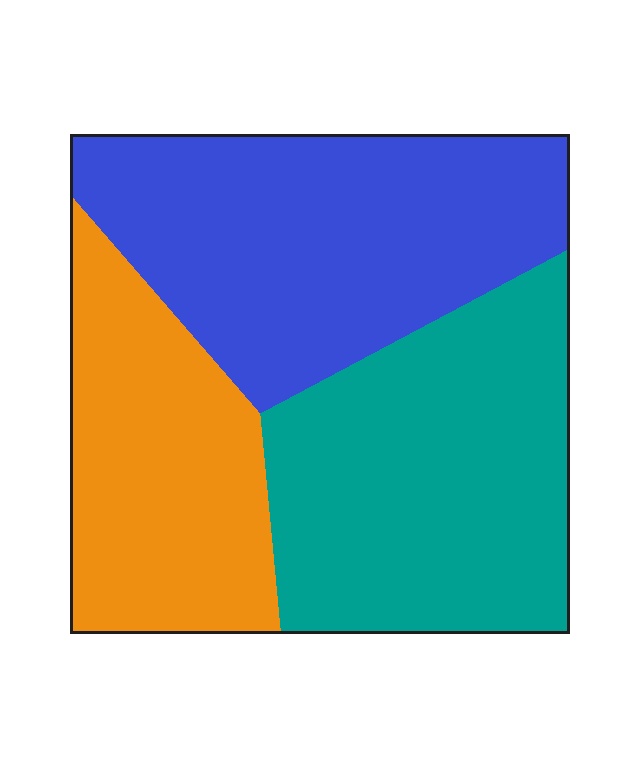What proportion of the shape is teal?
Teal covers roughly 35% of the shape.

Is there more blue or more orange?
Blue.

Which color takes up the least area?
Orange, at roughly 25%.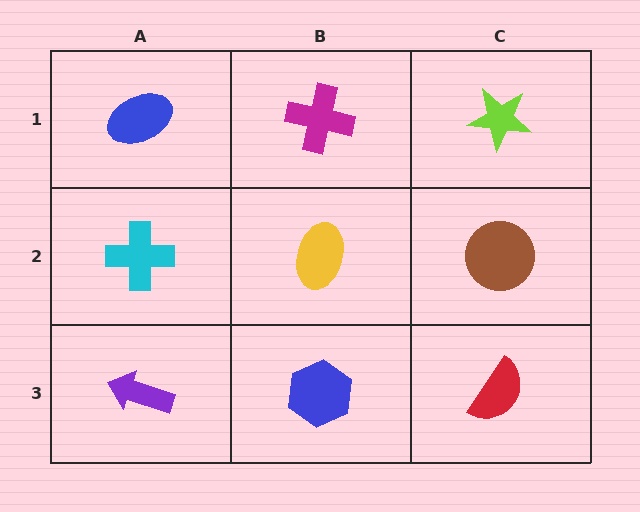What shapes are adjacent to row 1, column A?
A cyan cross (row 2, column A), a magenta cross (row 1, column B).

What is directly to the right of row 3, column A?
A blue hexagon.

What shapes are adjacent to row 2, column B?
A magenta cross (row 1, column B), a blue hexagon (row 3, column B), a cyan cross (row 2, column A), a brown circle (row 2, column C).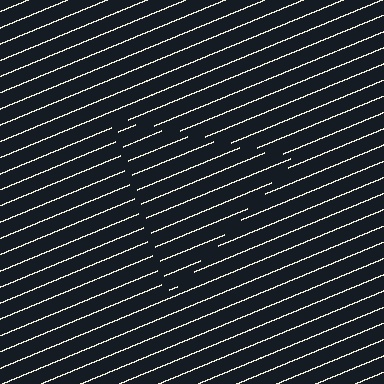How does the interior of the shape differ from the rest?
The interior of the shape contains the same grating, shifted by half a period — the contour is defined by the phase discontinuity where line-ends from the inner and outer gratings abut.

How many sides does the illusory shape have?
3 sides — the line-ends trace a triangle.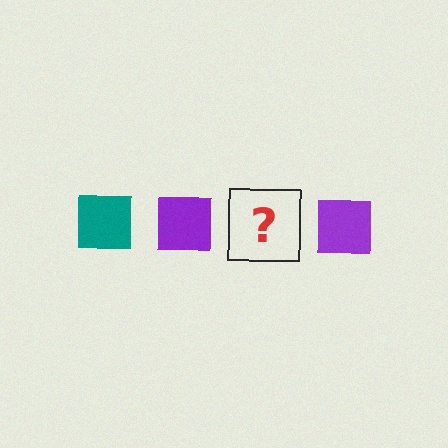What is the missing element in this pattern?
The missing element is a teal square.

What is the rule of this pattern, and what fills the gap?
The rule is that the pattern cycles through teal, purple squares. The gap should be filled with a teal square.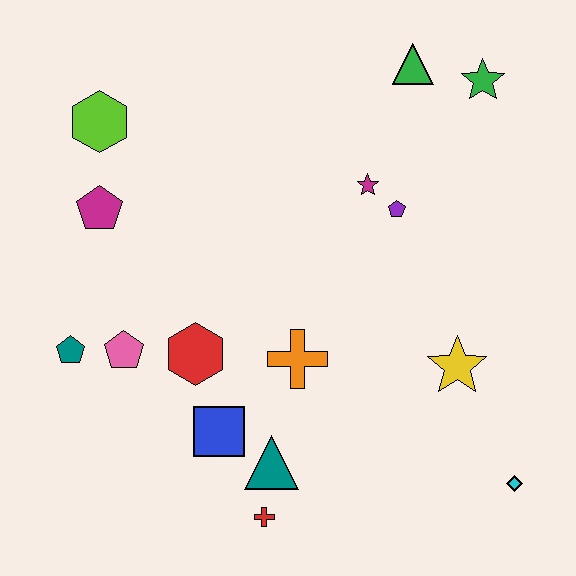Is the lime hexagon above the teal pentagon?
Yes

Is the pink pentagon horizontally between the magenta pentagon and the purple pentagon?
Yes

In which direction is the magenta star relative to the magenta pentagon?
The magenta star is to the right of the magenta pentagon.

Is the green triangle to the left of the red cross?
No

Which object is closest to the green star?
The green triangle is closest to the green star.